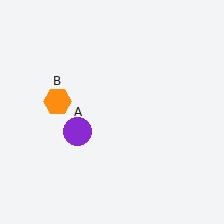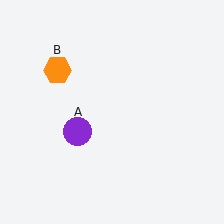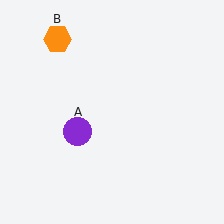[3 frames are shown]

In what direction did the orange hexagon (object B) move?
The orange hexagon (object B) moved up.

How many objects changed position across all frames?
1 object changed position: orange hexagon (object B).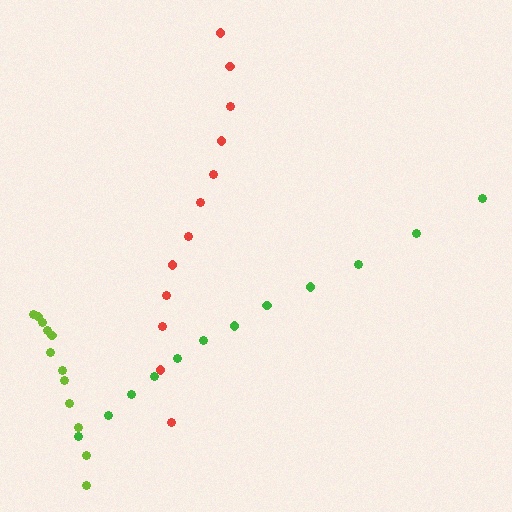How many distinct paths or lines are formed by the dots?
There are 3 distinct paths.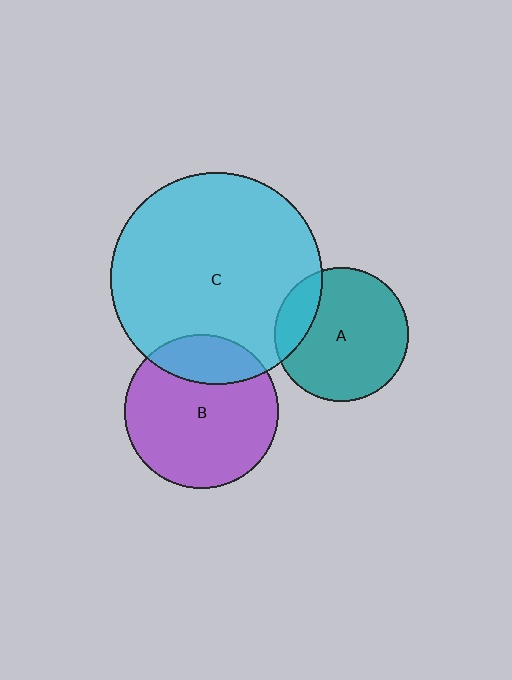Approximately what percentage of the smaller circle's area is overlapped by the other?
Approximately 20%.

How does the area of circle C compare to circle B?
Approximately 1.9 times.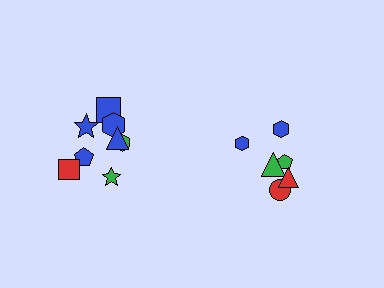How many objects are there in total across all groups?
There are 14 objects.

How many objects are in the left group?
There are 8 objects.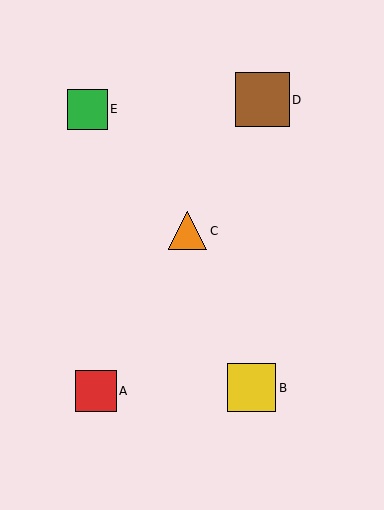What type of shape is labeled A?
Shape A is a red square.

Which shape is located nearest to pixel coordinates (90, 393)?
The red square (labeled A) at (96, 391) is nearest to that location.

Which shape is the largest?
The brown square (labeled D) is the largest.